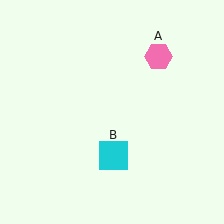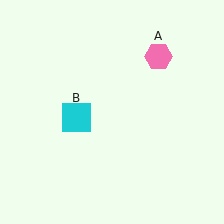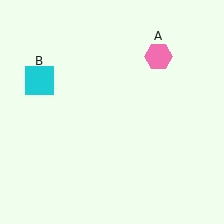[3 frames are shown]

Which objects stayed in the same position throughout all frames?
Pink hexagon (object A) remained stationary.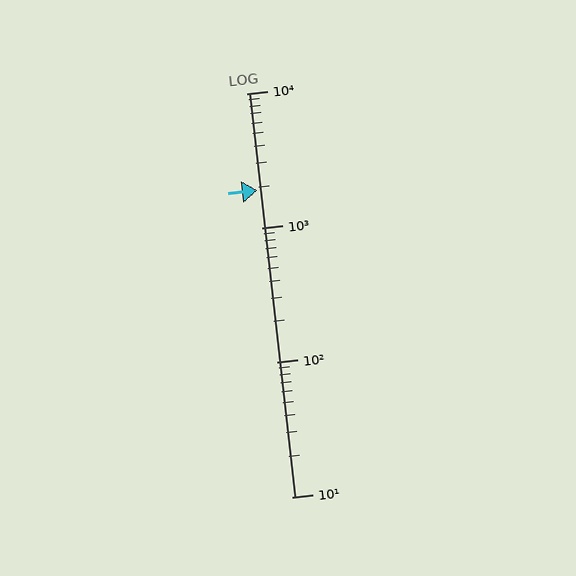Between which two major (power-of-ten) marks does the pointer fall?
The pointer is between 1000 and 10000.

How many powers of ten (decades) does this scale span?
The scale spans 3 decades, from 10 to 10000.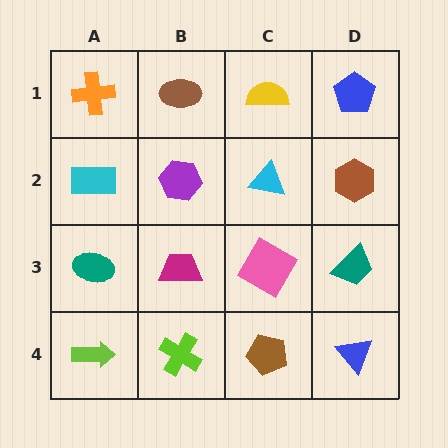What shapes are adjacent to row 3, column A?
A cyan rectangle (row 2, column A), a lime arrow (row 4, column A), a magenta trapezoid (row 3, column B).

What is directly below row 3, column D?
A blue triangle.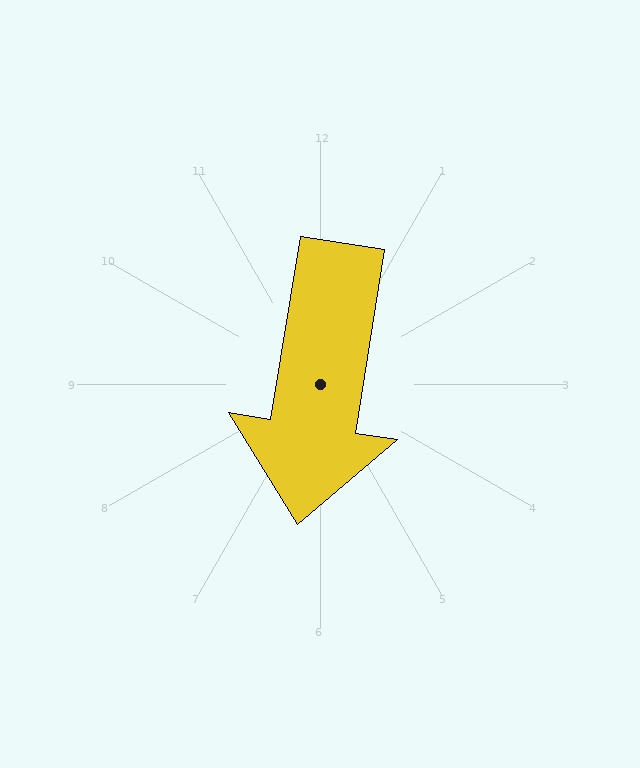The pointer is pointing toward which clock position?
Roughly 6 o'clock.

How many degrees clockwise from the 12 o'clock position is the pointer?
Approximately 189 degrees.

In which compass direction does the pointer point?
South.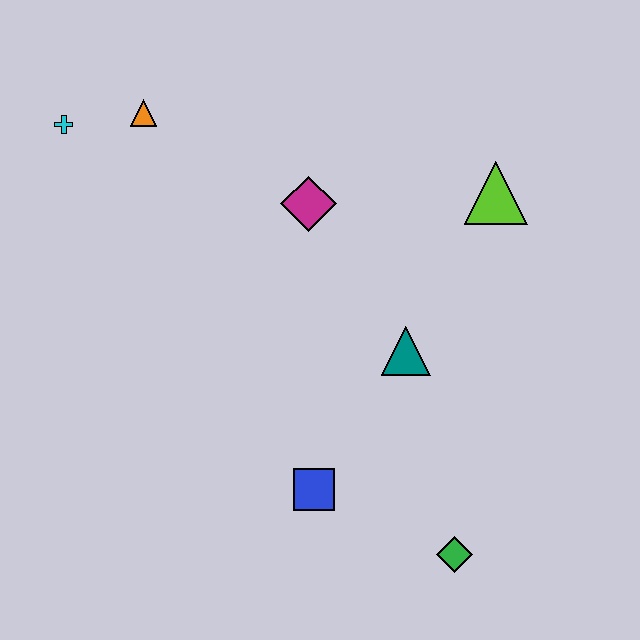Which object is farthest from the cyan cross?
The green diamond is farthest from the cyan cross.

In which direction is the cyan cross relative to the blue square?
The cyan cross is above the blue square.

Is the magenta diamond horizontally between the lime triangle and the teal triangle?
No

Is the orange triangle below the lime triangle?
No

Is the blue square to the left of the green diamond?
Yes